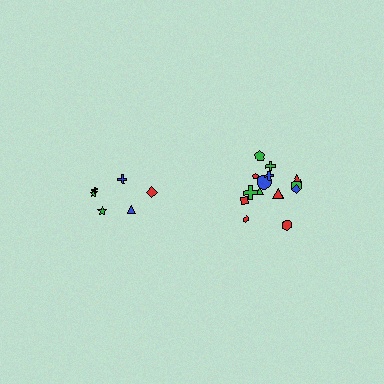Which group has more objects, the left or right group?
The right group.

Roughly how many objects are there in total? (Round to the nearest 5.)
Roughly 20 objects in total.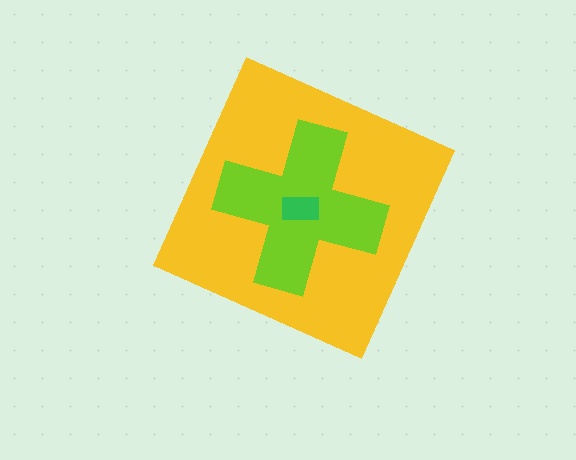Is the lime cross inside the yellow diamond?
Yes.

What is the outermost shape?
The yellow diamond.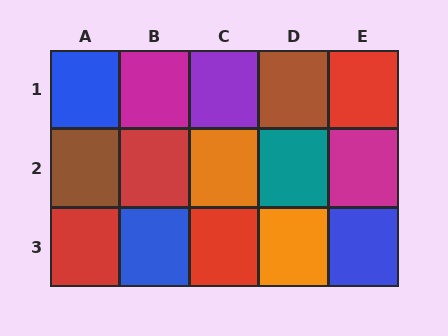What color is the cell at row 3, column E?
Blue.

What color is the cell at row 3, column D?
Orange.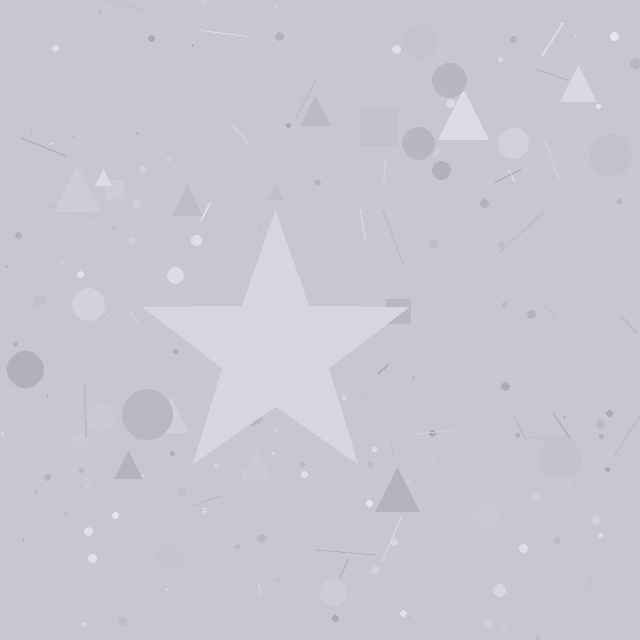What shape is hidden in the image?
A star is hidden in the image.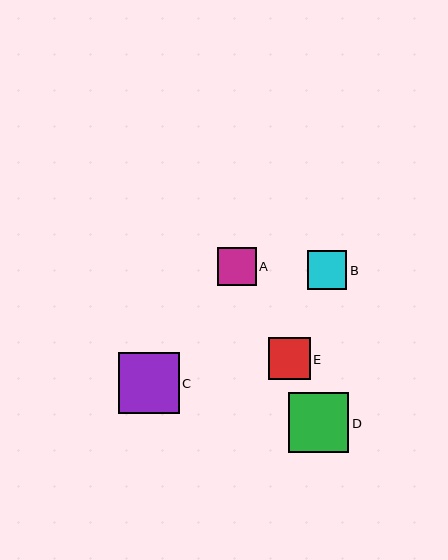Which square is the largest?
Square C is the largest with a size of approximately 61 pixels.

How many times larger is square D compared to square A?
Square D is approximately 1.5 times the size of square A.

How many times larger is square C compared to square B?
Square C is approximately 1.5 times the size of square B.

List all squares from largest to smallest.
From largest to smallest: C, D, E, B, A.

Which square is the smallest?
Square A is the smallest with a size of approximately 39 pixels.